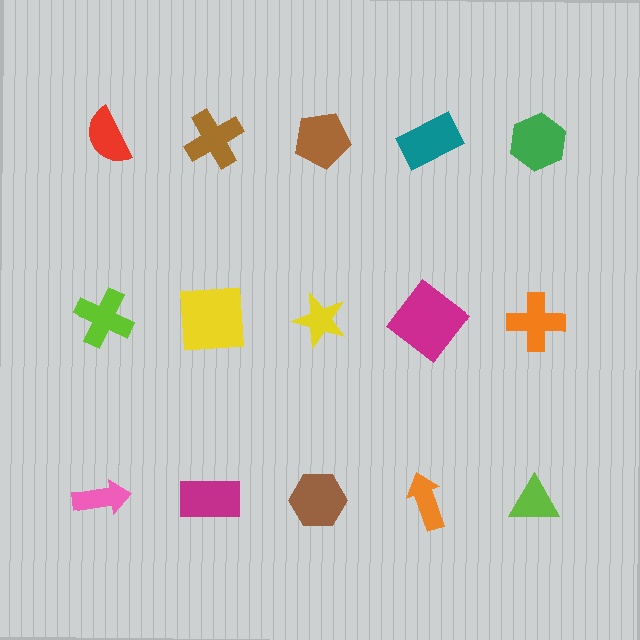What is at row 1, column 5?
A green hexagon.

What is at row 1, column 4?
A teal rectangle.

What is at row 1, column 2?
A brown cross.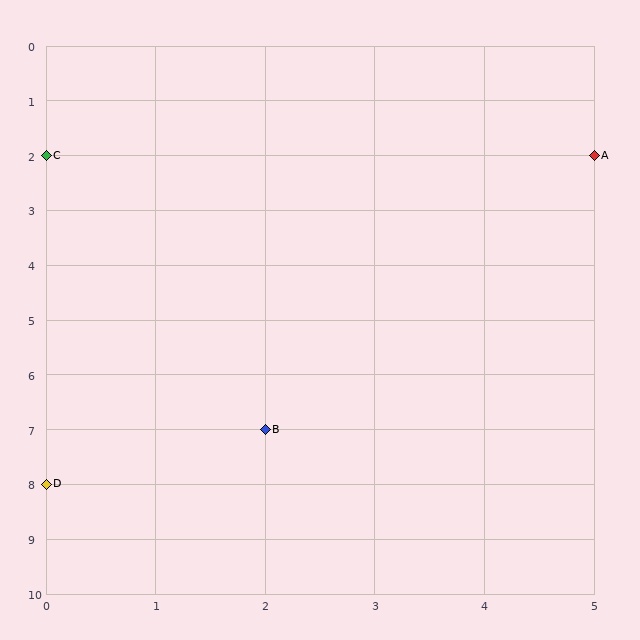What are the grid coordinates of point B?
Point B is at grid coordinates (2, 7).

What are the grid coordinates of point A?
Point A is at grid coordinates (5, 2).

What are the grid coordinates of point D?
Point D is at grid coordinates (0, 8).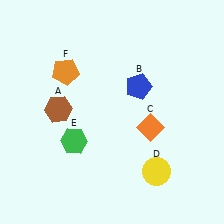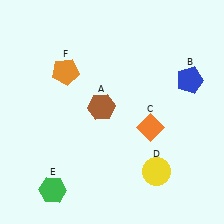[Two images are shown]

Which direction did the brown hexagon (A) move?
The brown hexagon (A) moved right.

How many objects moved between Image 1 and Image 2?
3 objects moved between the two images.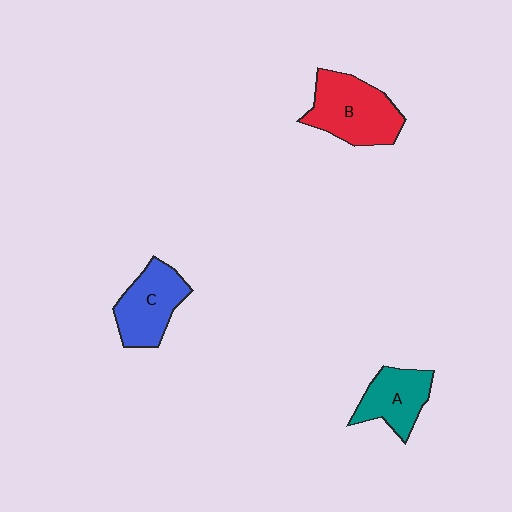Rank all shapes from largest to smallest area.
From largest to smallest: B (red), C (blue), A (teal).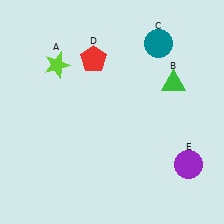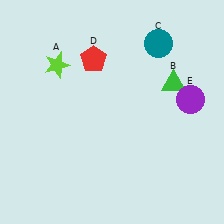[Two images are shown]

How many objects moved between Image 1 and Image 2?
1 object moved between the two images.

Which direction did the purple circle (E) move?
The purple circle (E) moved up.